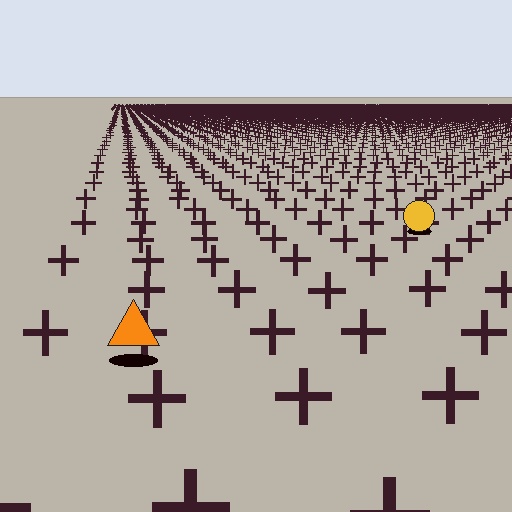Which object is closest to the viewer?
The orange triangle is closest. The texture marks near it are larger and more spread out.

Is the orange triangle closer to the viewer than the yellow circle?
Yes. The orange triangle is closer — you can tell from the texture gradient: the ground texture is coarser near it.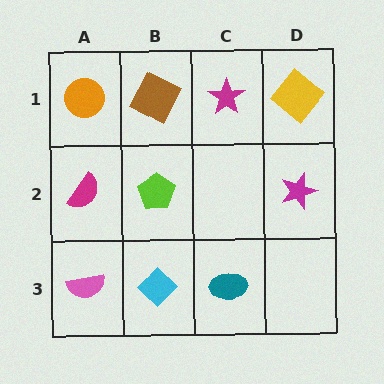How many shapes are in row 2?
3 shapes.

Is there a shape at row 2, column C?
No, that cell is empty.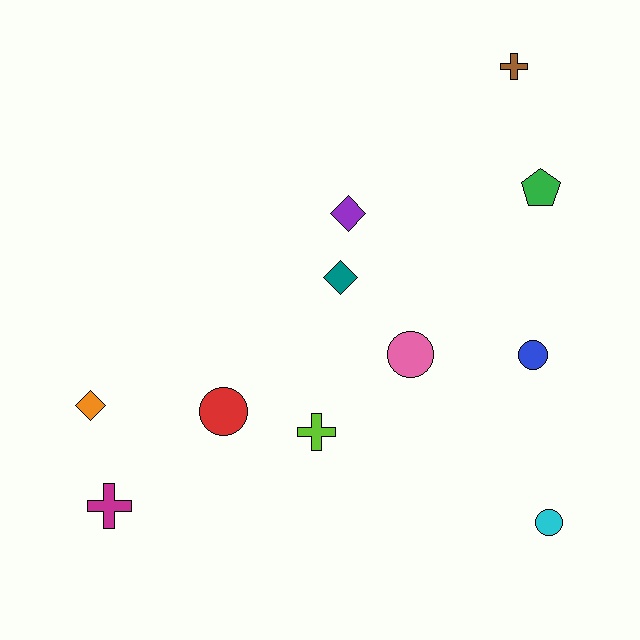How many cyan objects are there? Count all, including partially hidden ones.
There is 1 cyan object.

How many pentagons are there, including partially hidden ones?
There is 1 pentagon.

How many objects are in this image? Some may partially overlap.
There are 11 objects.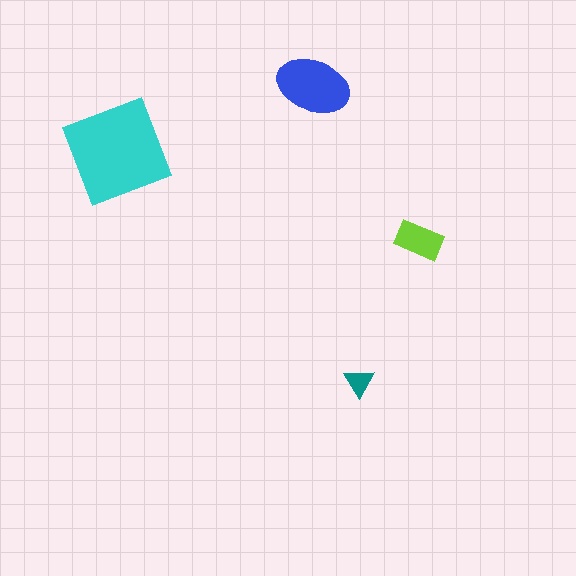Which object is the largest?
The cyan square.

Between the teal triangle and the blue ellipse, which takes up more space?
The blue ellipse.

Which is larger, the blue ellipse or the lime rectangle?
The blue ellipse.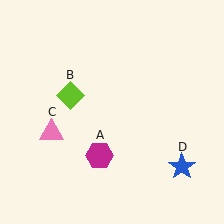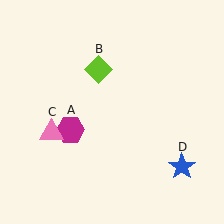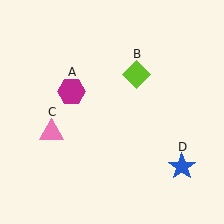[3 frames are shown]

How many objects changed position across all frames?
2 objects changed position: magenta hexagon (object A), lime diamond (object B).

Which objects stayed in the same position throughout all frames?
Pink triangle (object C) and blue star (object D) remained stationary.